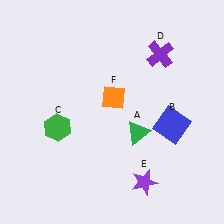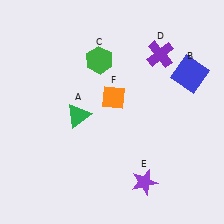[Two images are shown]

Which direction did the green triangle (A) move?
The green triangle (A) moved left.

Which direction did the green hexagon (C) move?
The green hexagon (C) moved up.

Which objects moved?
The objects that moved are: the green triangle (A), the blue square (B), the green hexagon (C).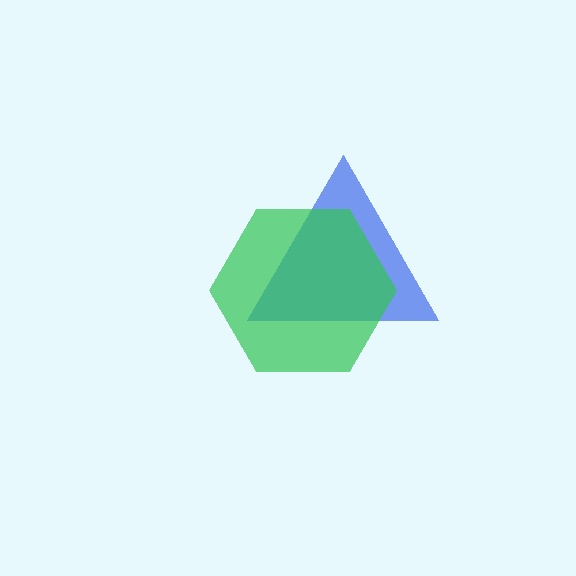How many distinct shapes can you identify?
There are 2 distinct shapes: a blue triangle, a green hexagon.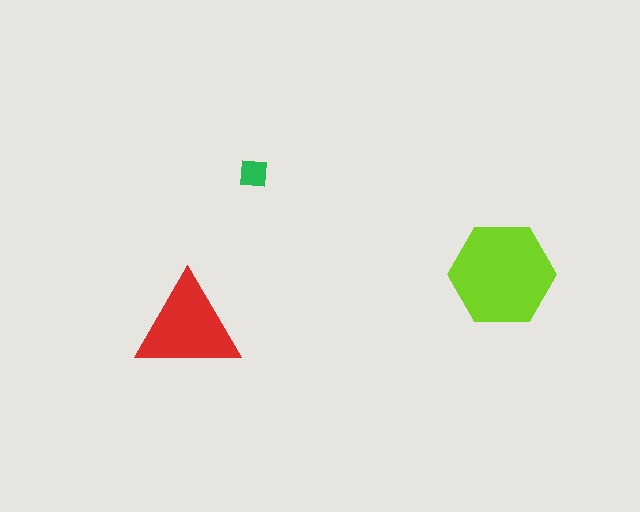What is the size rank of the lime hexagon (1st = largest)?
1st.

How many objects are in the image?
There are 3 objects in the image.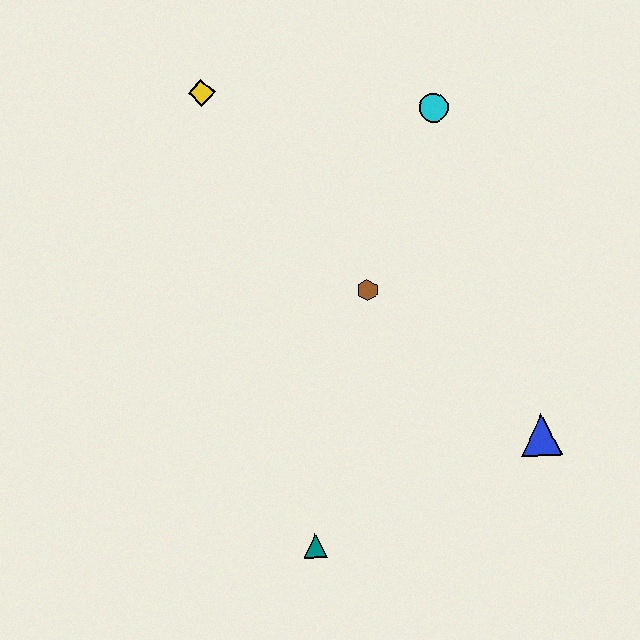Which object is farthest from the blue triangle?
The yellow diamond is farthest from the blue triangle.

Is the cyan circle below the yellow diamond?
Yes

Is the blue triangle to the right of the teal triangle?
Yes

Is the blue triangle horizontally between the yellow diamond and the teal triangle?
No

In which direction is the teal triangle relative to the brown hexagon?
The teal triangle is below the brown hexagon.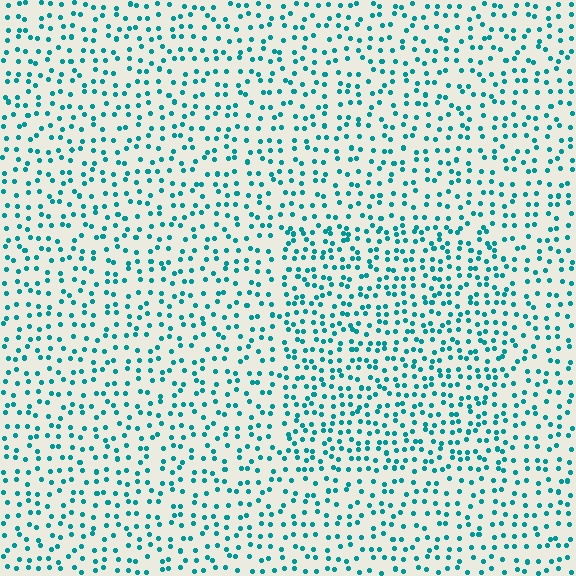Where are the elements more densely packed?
The elements are more densely packed inside the rectangle boundary.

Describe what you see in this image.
The image contains small teal elements arranged at two different densities. A rectangle-shaped region is visible where the elements are more densely packed than the surrounding area.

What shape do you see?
I see a rectangle.